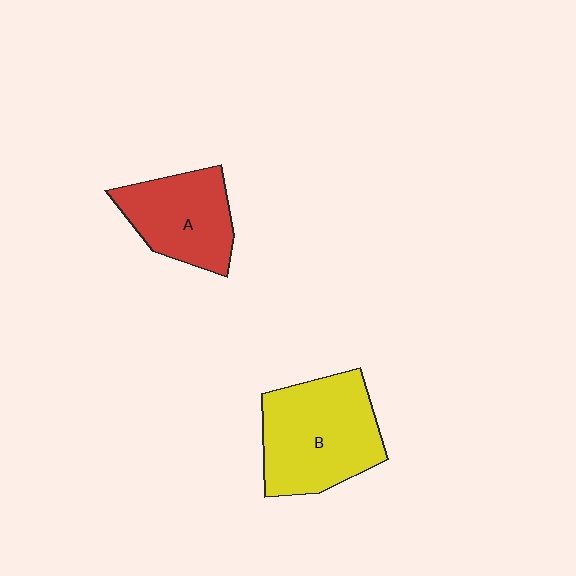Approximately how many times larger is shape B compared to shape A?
Approximately 1.4 times.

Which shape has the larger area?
Shape B (yellow).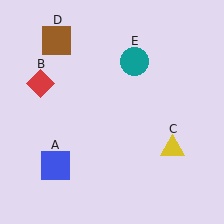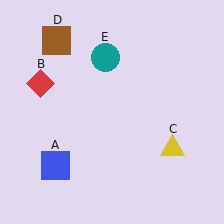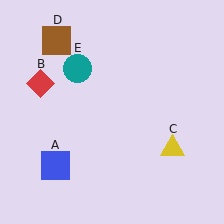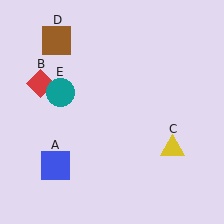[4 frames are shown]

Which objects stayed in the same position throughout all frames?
Blue square (object A) and red diamond (object B) and yellow triangle (object C) and brown square (object D) remained stationary.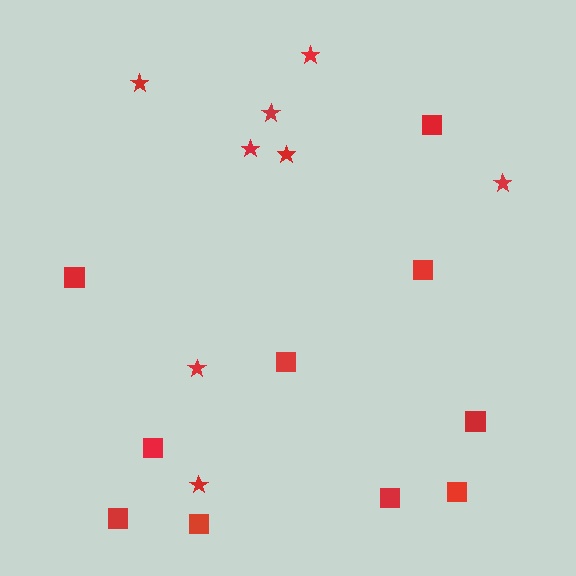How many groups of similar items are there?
There are 2 groups: one group of stars (8) and one group of squares (10).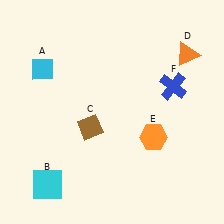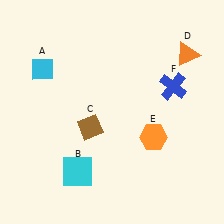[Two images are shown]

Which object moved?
The cyan square (B) moved right.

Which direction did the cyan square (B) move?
The cyan square (B) moved right.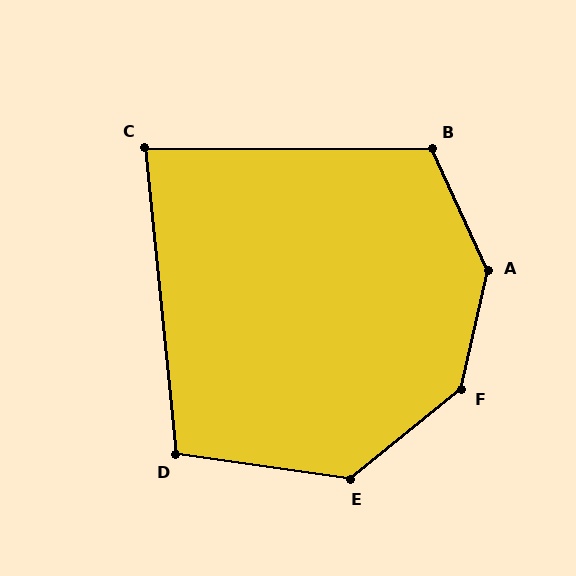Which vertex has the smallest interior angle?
C, at approximately 84 degrees.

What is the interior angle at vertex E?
Approximately 133 degrees (obtuse).